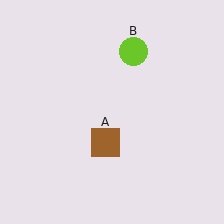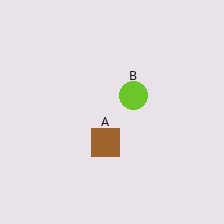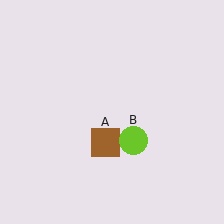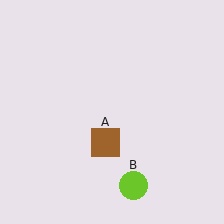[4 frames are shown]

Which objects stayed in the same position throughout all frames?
Brown square (object A) remained stationary.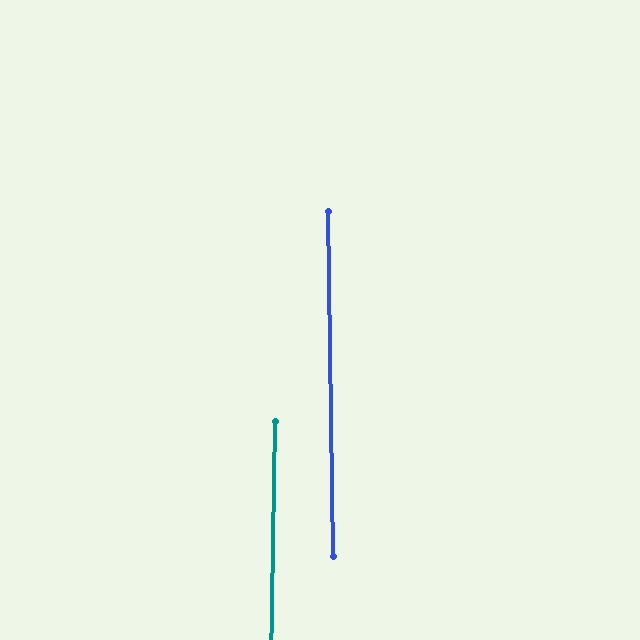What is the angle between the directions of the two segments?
Approximately 2 degrees.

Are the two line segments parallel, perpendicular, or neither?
Parallel — their directions differ by only 1.8°.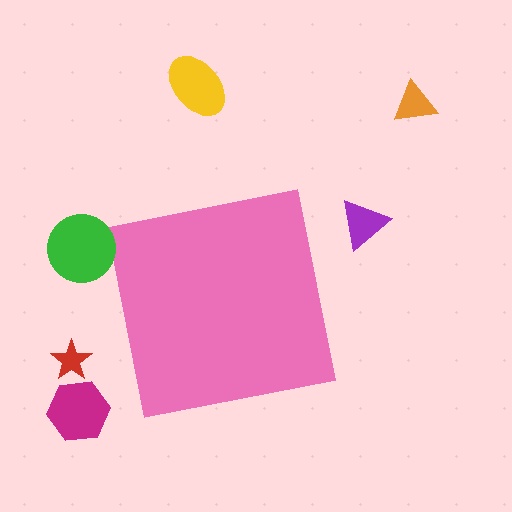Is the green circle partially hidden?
No, the green circle is fully visible.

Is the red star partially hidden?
No, the red star is fully visible.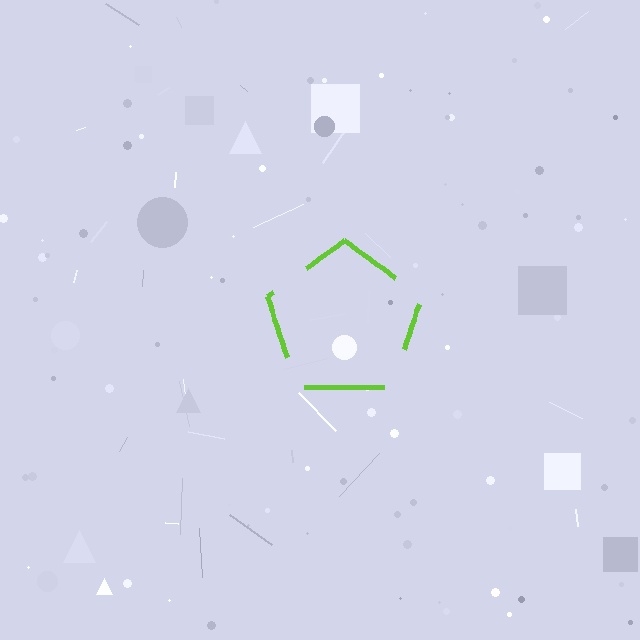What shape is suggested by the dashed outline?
The dashed outline suggests a pentagon.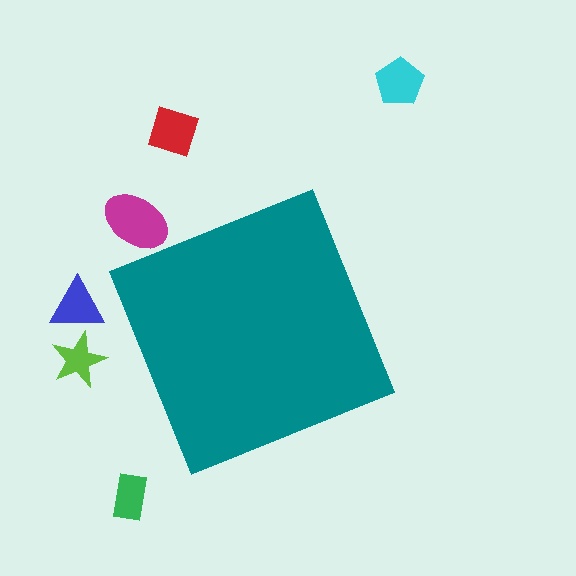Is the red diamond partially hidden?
No, the red diamond is fully visible.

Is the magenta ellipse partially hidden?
No, the magenta ellipse is fully visible.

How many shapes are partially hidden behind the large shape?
0 shapes are partially hidden.